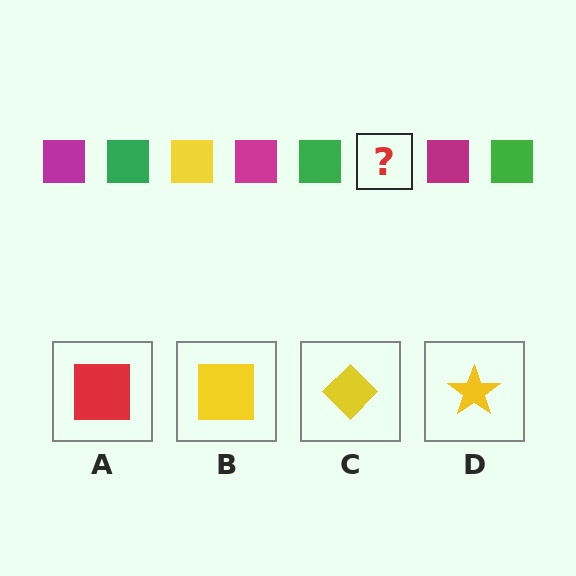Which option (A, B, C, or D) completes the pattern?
B.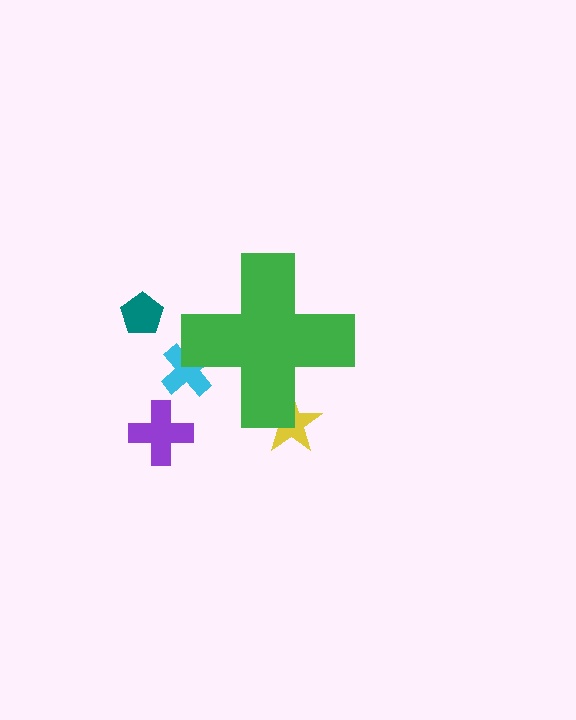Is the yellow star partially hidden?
Yes, the yellow star is partially hidden behind the green cross.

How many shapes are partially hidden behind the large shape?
2 shapes are partially hidden.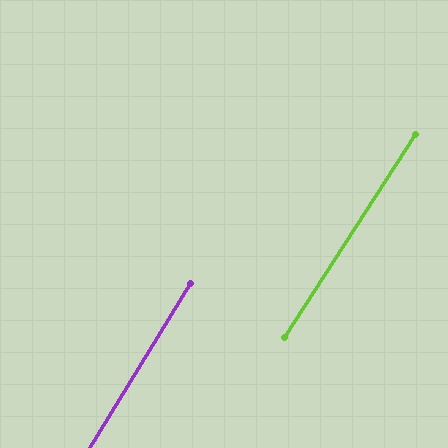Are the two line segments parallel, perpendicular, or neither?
Parallel — their directions differ by only 1.2°.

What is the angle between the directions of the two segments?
Approximately 1 degree.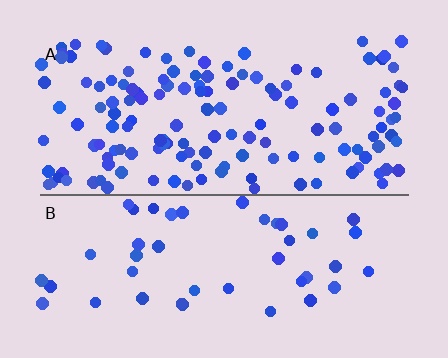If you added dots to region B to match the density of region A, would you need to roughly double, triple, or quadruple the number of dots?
Approximately triple.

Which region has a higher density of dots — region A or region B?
A (the top).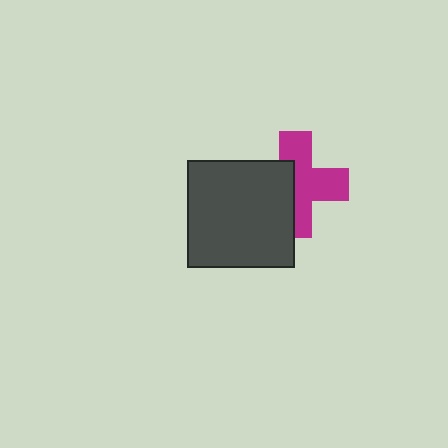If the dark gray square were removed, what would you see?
You would see the complete magenta cross.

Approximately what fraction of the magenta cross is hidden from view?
Roughly 43% of the magenta cross is hidden behind the dark gray square.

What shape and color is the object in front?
The object in front is a dark gray square.